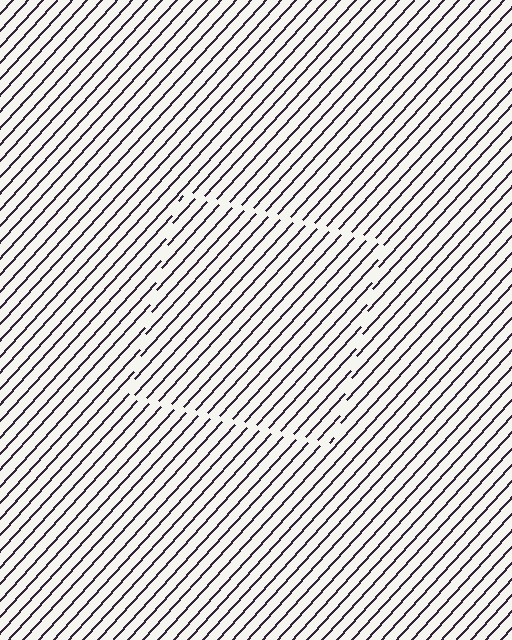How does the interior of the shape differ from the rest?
The interior of the shape contains the same grating, shifted by half a period — the contour is defined by the phase discontinuity where line-ends from the inner and outer gratings abut.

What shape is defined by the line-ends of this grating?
An illusory square. The interior of the shape contains the same grating, shifted by half a period — the contour is defined by the phase discontinuity where line-ends from the inner and outer gratings abut.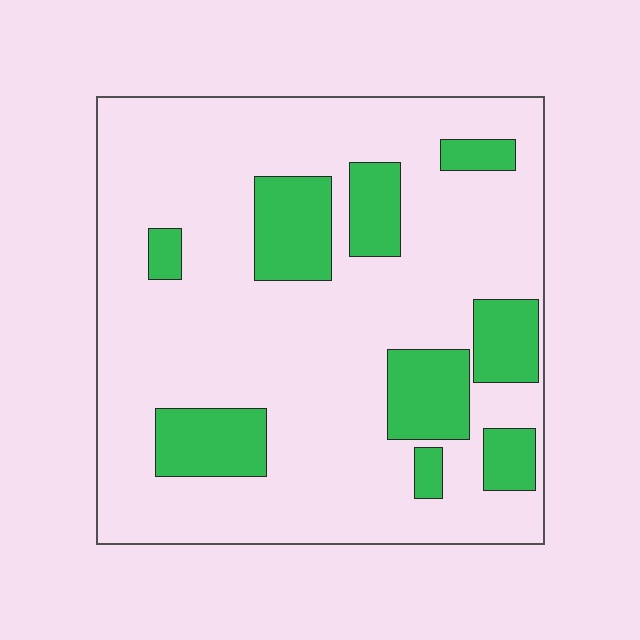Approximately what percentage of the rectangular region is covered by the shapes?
Approximately 20%.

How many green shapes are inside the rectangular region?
9.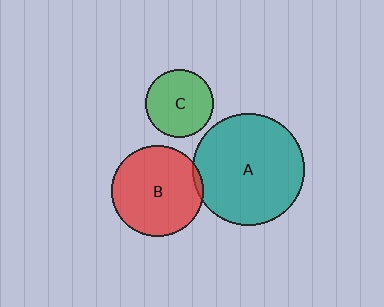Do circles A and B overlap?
Yes.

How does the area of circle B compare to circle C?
Approximately 1.8 times.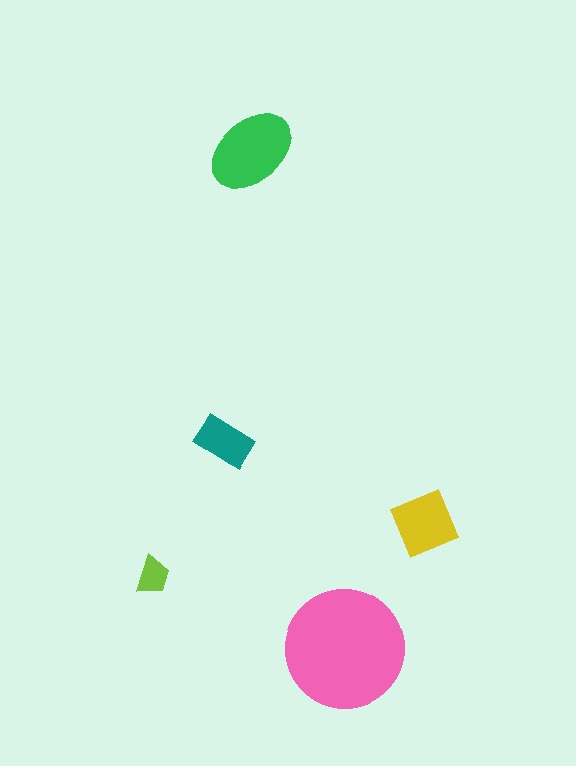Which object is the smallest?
The lime trapezoid.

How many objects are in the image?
There are 5 objects in the image.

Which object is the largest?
The pink circle.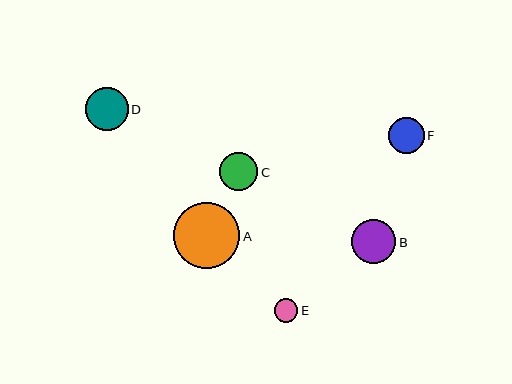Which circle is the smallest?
Circle E is the smallest with a size of approximately 24 pixels.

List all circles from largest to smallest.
From largest to smallest: A, B, D, C, F, E.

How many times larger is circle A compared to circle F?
Circle A is approximately 1.9 times the size of circle F.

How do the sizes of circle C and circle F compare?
Circle C and circle F are approximately the same size.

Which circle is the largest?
Circle A is the largest with a size of approximately 66 pixels.